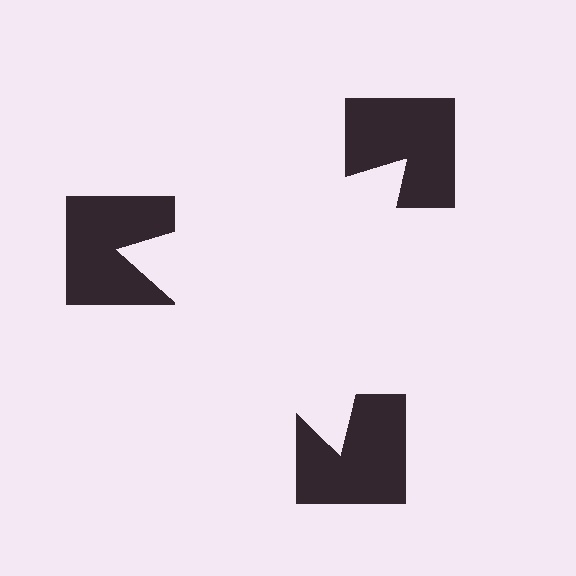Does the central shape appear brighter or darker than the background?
It typically appears slightly brighter than the background, even though no actual brightness change is drawn.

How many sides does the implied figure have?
3 sides.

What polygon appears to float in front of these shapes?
An illusory triangle — its edges are inferred from the aligned wedge cuts in the notched squares, not physically drawn.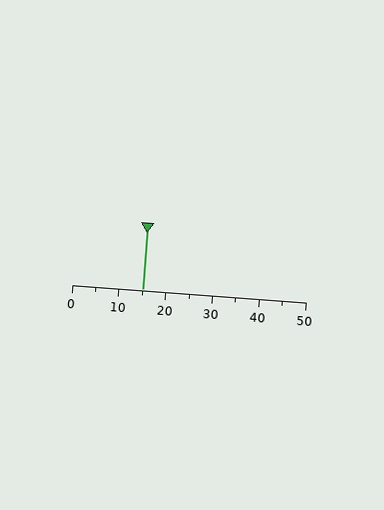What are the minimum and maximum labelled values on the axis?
The axis runs from 0 to 50.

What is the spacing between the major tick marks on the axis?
The major ticks are spaced 10 apart.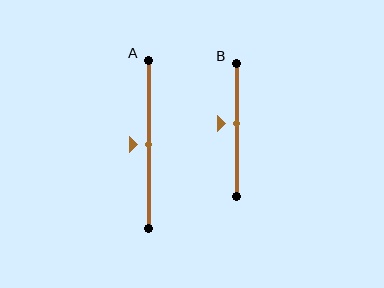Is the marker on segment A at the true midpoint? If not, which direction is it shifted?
Yes, the marker on segment A is at the true midpoint.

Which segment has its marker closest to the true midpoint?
Segment A has its marker closest to the true midpoint.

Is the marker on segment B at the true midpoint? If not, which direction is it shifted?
No, the marker on segment B is shifted upward by about 5% of the segment length.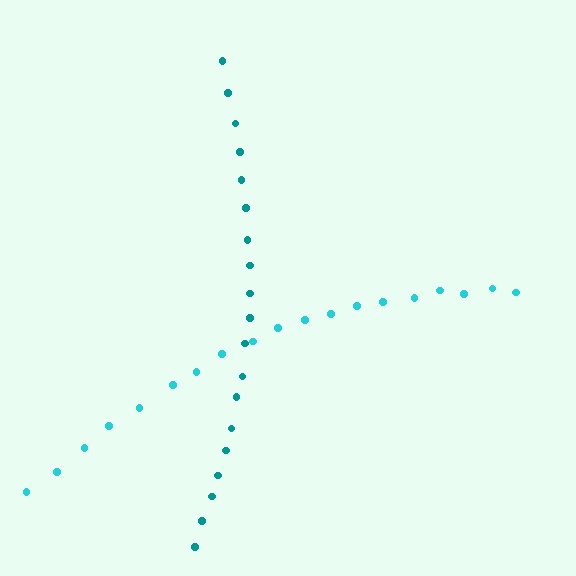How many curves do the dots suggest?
There are 2 distinct paths.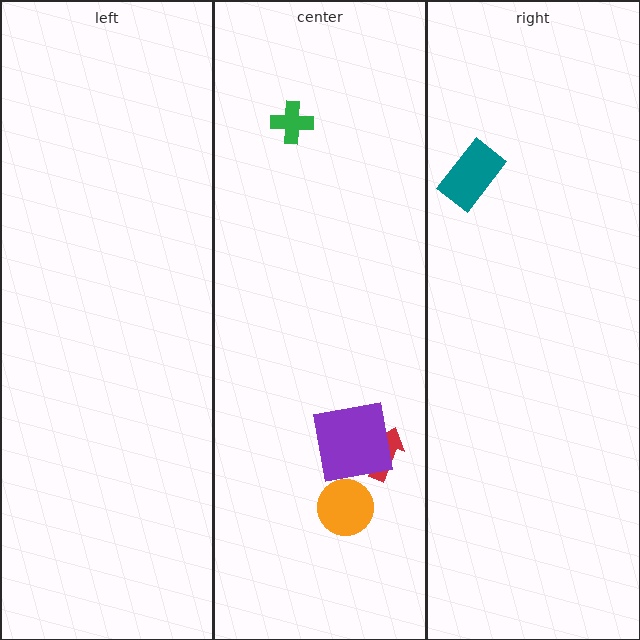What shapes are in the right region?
The teal rectangle.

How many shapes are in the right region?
1.